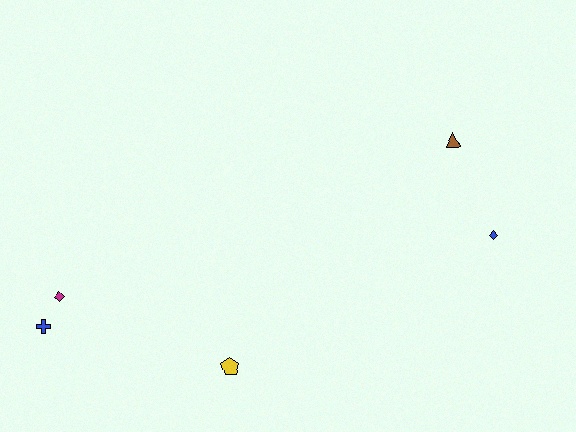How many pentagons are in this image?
There is 1 pentagon.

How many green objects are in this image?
There are no green objects.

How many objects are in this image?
There are 5 objects.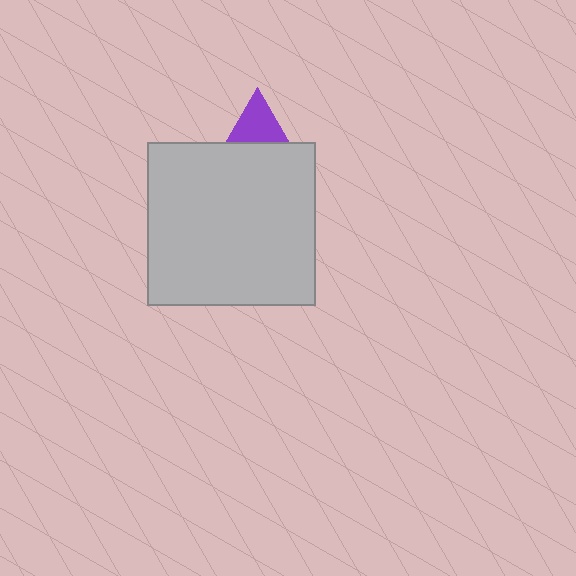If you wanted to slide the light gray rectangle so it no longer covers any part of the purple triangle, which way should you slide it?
Slide it down — that is the most direct way to separate the two shapes.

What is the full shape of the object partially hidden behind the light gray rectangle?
The partially hidden object is a purple triangle.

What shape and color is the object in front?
The object in front is a light gray rectangle.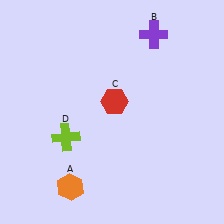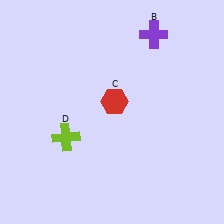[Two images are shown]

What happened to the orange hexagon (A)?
The orange hexagon (A) was removed in Image 2. It was in the bottom-left area of Image 1.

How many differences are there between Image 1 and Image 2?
There is 1 difference between the two images.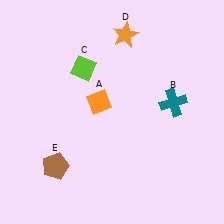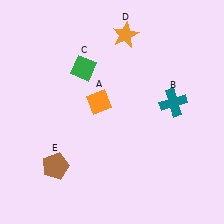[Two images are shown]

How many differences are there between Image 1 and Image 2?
There is 1 difference between the two images.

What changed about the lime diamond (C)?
In Image 1, C is lime. In Image 2, it changed to green.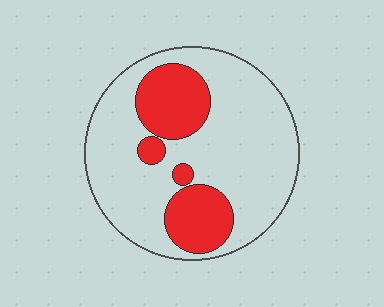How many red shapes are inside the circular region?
4.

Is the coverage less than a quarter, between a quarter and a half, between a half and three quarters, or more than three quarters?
Between a quarter and a half.